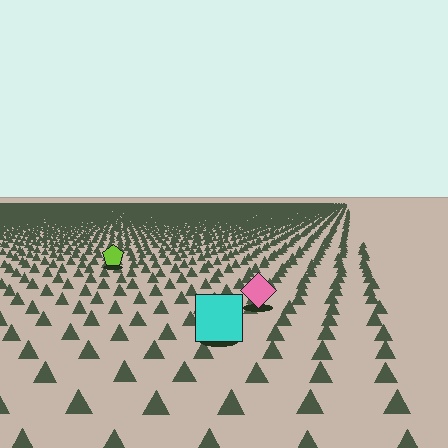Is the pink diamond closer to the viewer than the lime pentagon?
Yes. The pink diamond is closer — you can tell from the texture gradient: the ground texture is coarser near it.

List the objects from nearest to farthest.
From nearest to farthest: the cyan square, the pink diamond, the lime pentagon.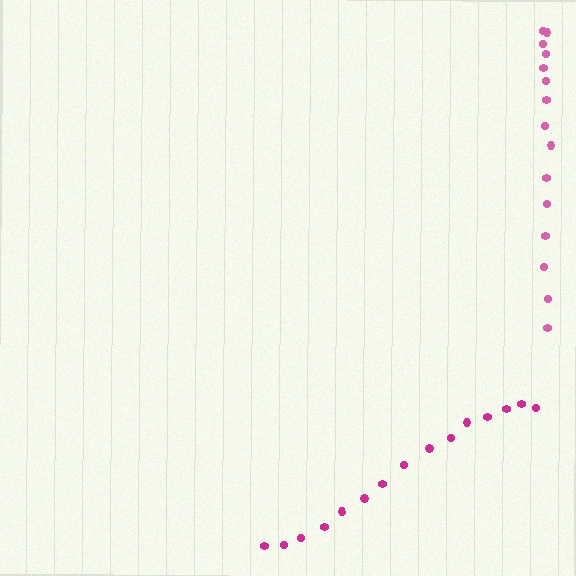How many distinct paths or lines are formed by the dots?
There are 2 distinct paths.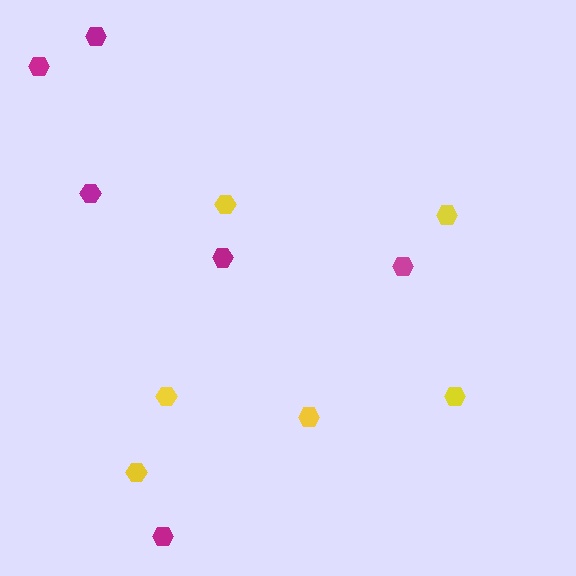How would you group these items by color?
There are 2 groups: one group of magenta hexagons (6) and one group of yellow hexagons (6).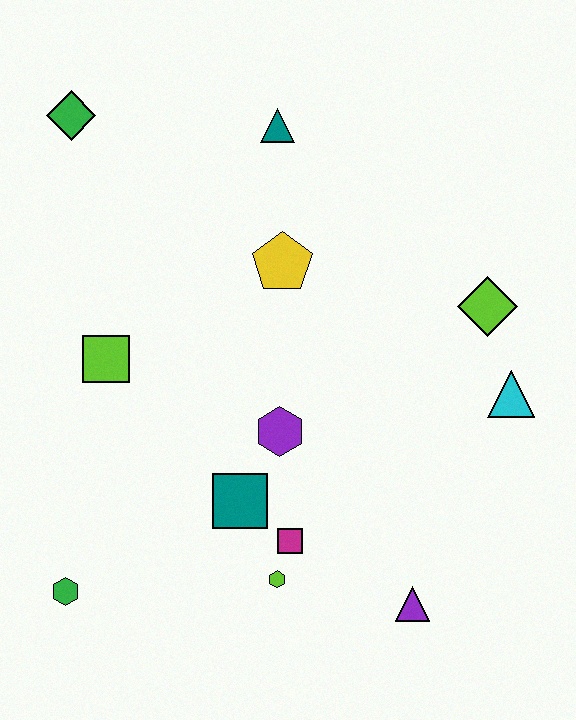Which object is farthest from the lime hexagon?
The green diamond is farthest from the lime hexagon.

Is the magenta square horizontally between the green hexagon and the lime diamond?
Yes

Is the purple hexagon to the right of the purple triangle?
No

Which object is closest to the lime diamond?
The cyan triangle is closest to the lime diamond.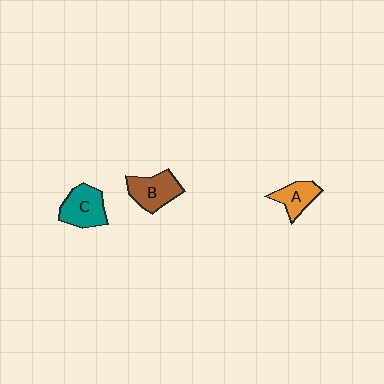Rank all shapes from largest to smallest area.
From largest to smallest: C (teal), B (brown), A (orange).